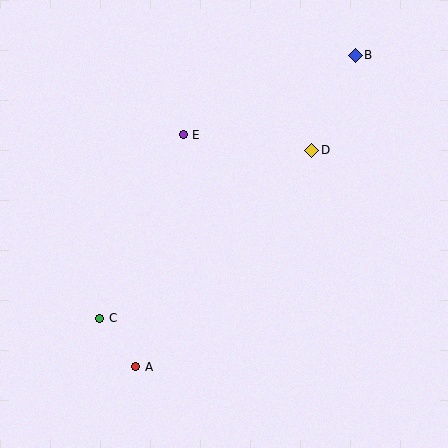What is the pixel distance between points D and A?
The distance between D and A is 279 pixels.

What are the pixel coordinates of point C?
Point C is at (100, 318).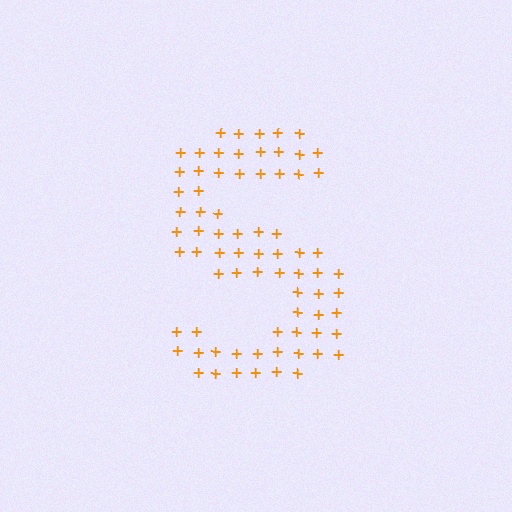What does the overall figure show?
The overall figure shows the letter S.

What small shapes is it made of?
It is made of small plus signs.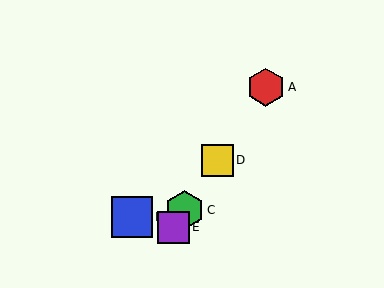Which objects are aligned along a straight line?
Objects A, C, D, E are aligned along a straight line.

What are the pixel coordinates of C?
Object C is at (185, 210).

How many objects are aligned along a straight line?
4 objects (A, C, D, E) are aligned along a straight line.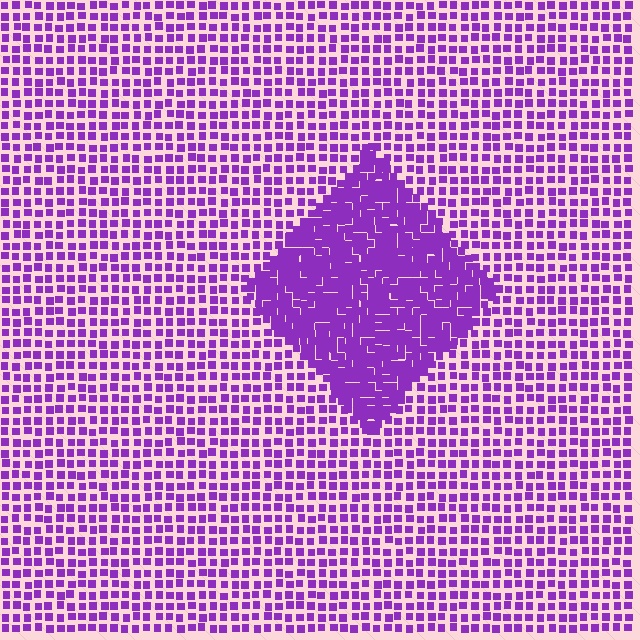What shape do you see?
I see a diamond.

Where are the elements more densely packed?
The elements are more densely packed inside the diamond boundary.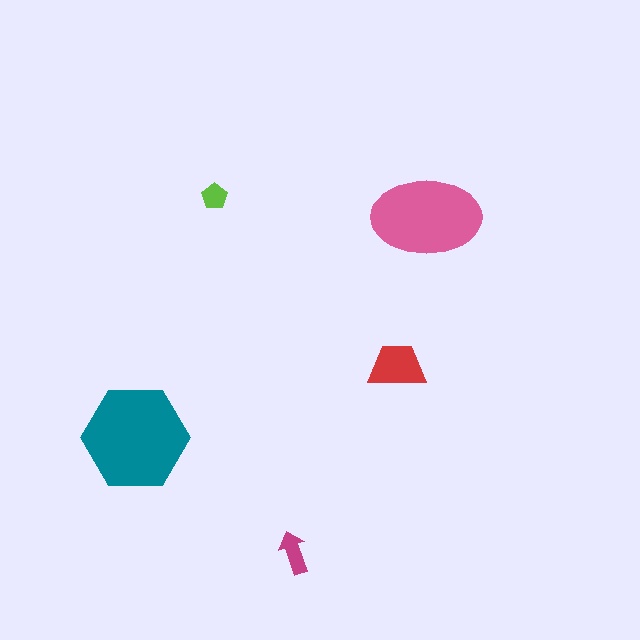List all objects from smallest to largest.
The lime pentagon, the magenta arrow, the red trapezoid, the pink ellipse, the teal hexagon.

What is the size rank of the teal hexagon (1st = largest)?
1st.